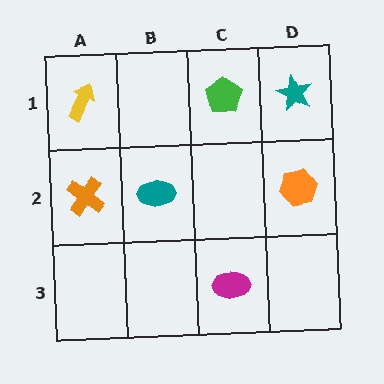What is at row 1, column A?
A yellow arrow.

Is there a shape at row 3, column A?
No, that cell is empty.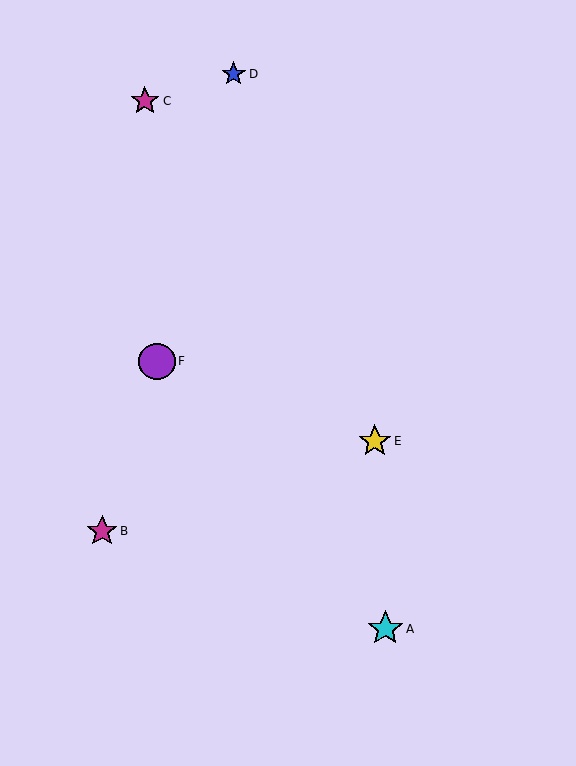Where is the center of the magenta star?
The center of the magenta star is at (145, 101).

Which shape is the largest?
The purple circle (labeled F) is the largest.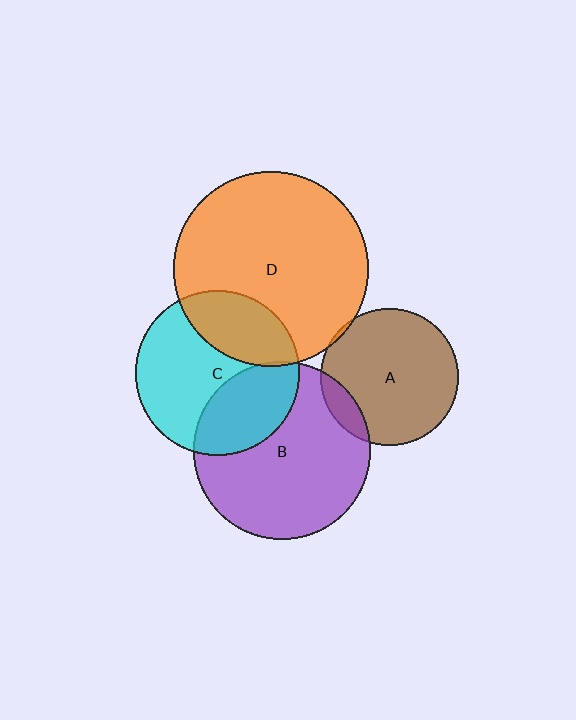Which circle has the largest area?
Circle D (orange).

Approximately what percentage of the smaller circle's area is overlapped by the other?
Approximately 5%.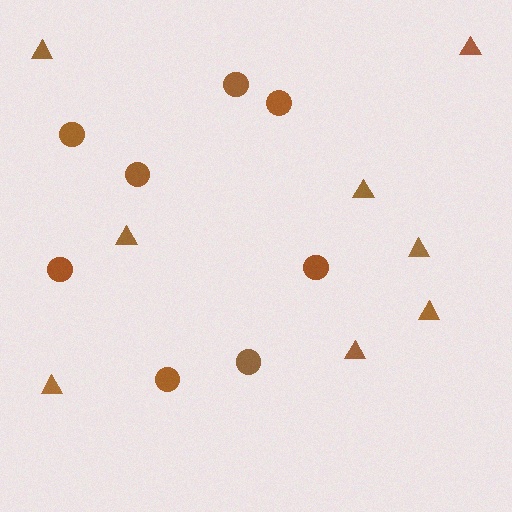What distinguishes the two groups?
There are 2 groups: one group of triangles (8) and one group of circles (8).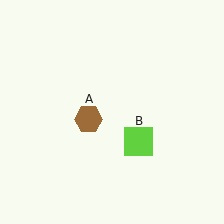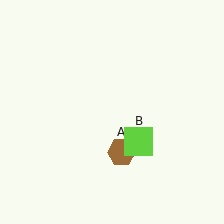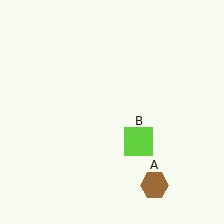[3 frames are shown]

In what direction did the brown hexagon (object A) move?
The brown hexagon (object A) moved down and to the right.